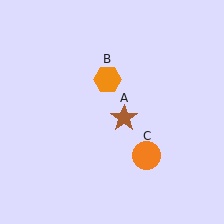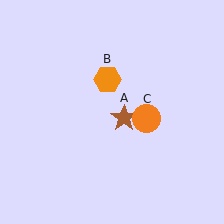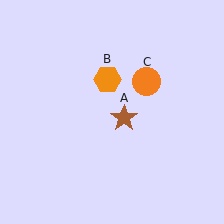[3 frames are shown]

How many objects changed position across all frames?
1 object changed position: orange circle (object C).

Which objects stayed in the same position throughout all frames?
Brown star (object A) and orange hexagon (object B) remained stationary.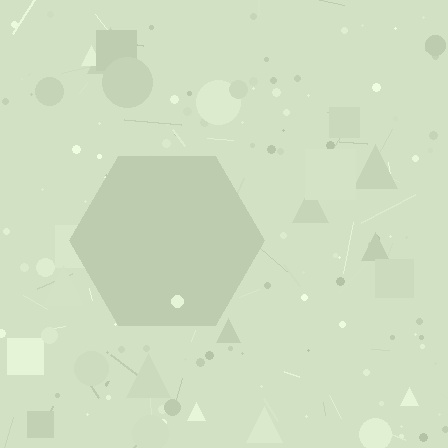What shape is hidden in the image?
A hexagon is hidden in the image.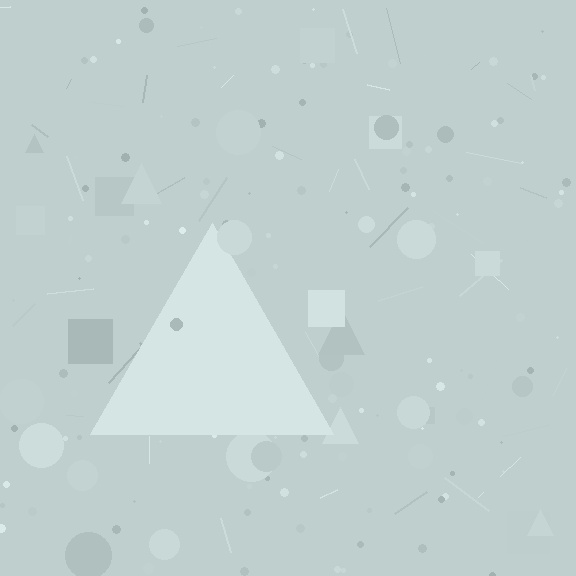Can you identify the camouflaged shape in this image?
The camouflaged shape is a triangle.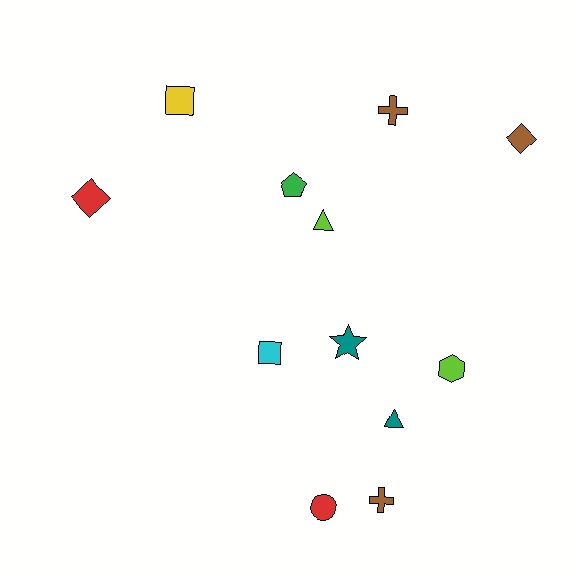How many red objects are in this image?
There are 2 red objects.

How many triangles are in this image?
There are 2 triangles.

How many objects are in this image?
There are 12 objects.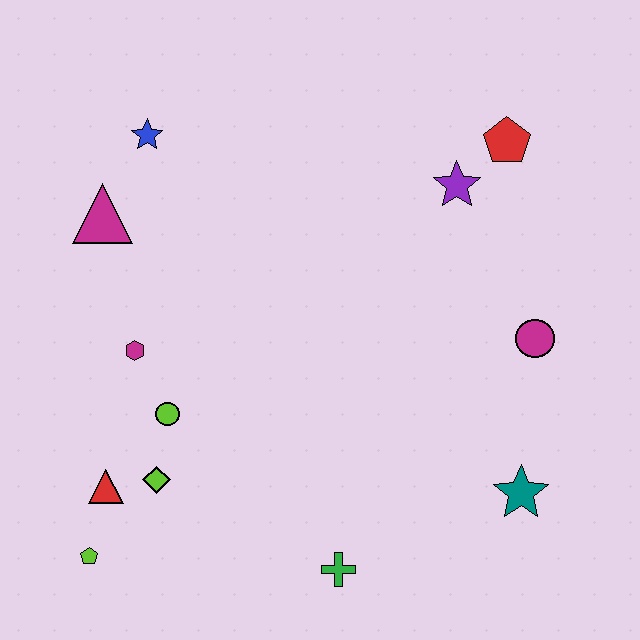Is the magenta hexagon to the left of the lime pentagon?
No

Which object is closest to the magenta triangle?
The blue star is closest to the magenta triangle.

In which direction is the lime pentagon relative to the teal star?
The lime pentagon is to the left of the teal star.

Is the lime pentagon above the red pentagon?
No